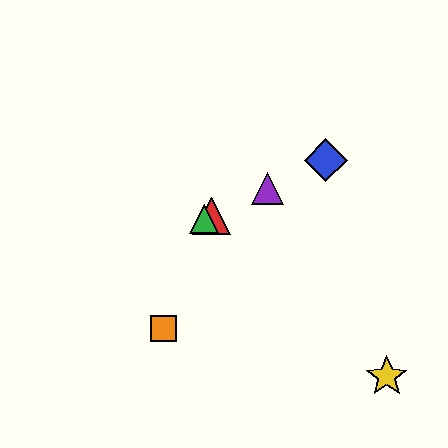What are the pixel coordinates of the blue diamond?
The blue diamond is at (326, 160).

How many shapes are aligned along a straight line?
4 shapes (the red triangle, the blue diamond, the green triangle, the purple triangle) are aligned along a straight line.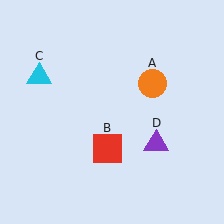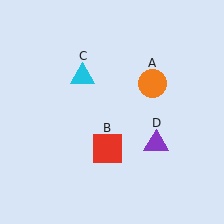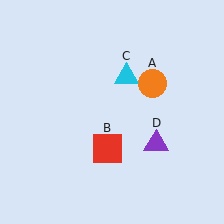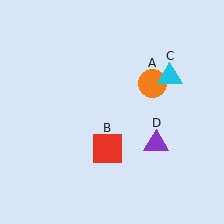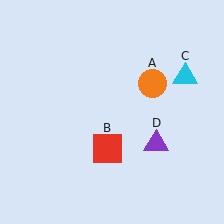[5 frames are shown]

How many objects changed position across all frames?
1 object changed position: cyan triangle (object C).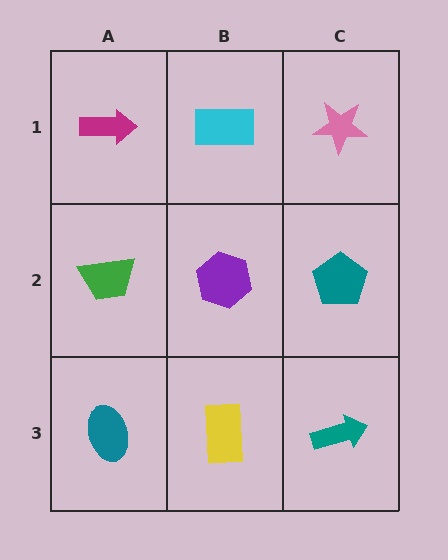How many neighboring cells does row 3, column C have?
2.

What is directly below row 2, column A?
A teal ellipse.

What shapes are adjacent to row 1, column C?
A teal pentagon (row 2, column C), a cyan rectangle (row 1, column B).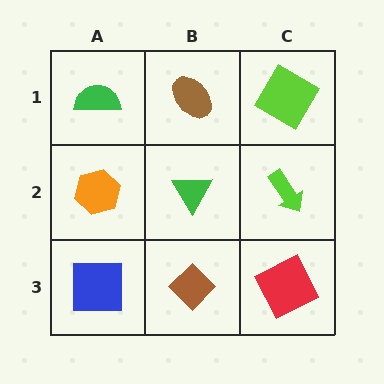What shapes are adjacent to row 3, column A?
An orange hexagon (row 2, column A), a brown diamond (row 3, column B).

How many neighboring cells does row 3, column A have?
2.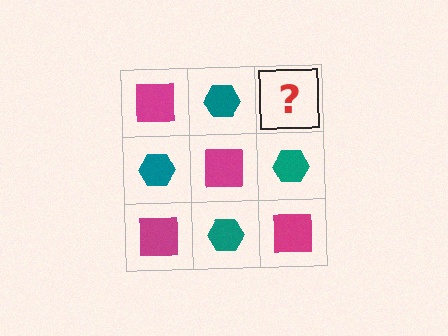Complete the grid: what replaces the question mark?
The question mark should be replaced with a magenta square.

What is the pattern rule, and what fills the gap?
The rule is that it alternates magenta square and teal hexagon in a checkerboard pattern. The gap should be filled with a magenta square.